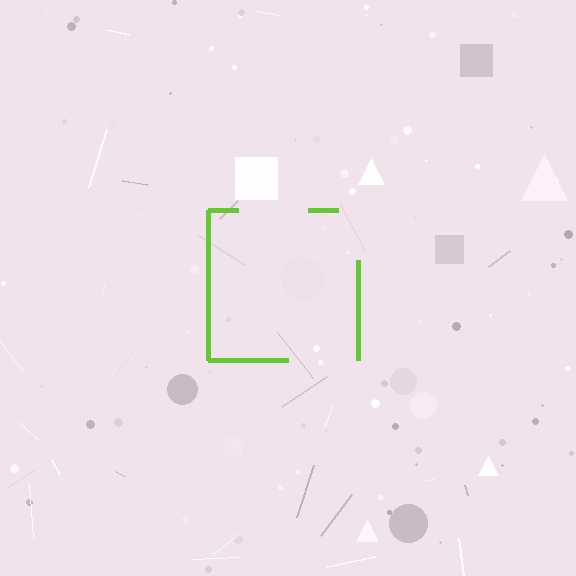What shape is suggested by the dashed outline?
The dashed outline suggests a square.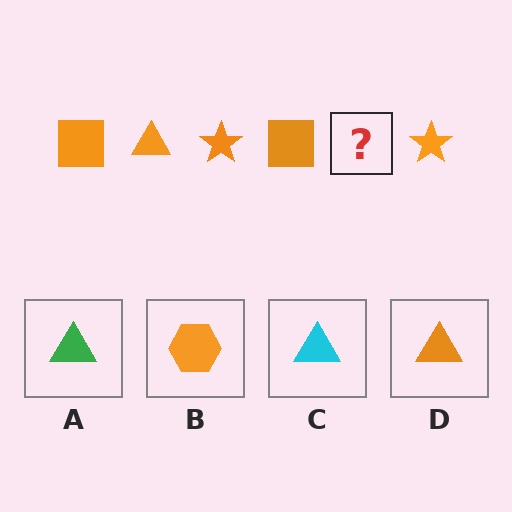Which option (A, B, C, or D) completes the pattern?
D.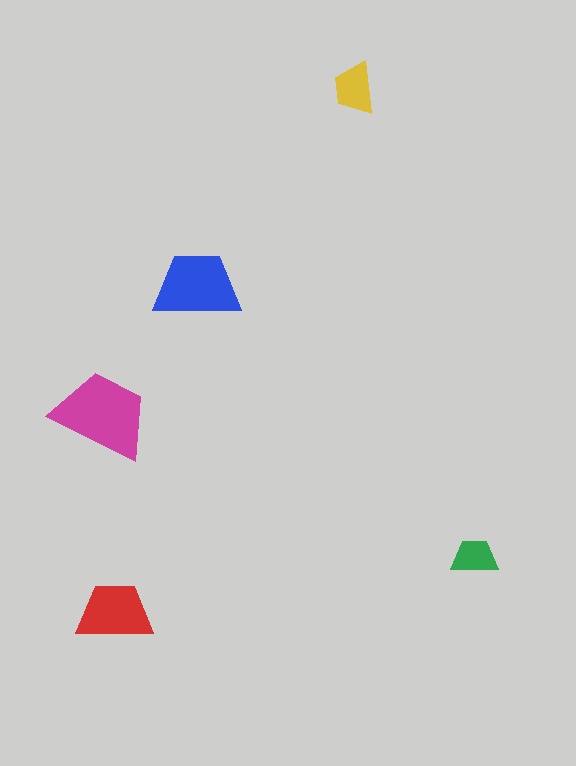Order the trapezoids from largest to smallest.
the magenta one, the blue one, the red one, the yellow one, the green one.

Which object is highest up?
The yellow trapezoid is topmost.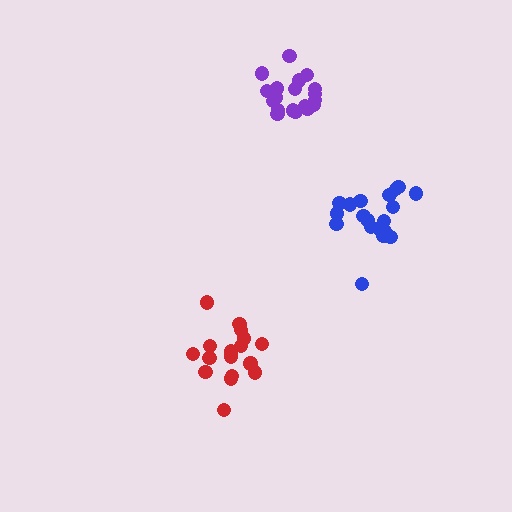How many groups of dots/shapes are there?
There are 3 groups.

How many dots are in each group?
Group 1: 19 dots, Group 2: 17 dots, Group 3: 19 dots (55 total).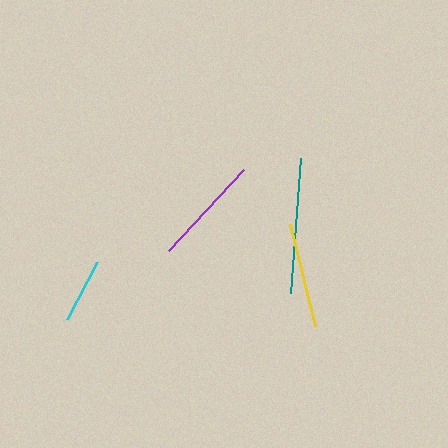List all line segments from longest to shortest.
From longest to shortest: teal, purple, yellow, cyan.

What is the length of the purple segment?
The purple segment is approximately 111 pixels long.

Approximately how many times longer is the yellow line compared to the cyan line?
The yellow line is approximately 1.6 times the length of the cyan line.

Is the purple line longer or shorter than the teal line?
The teal line is longer than the purple line.